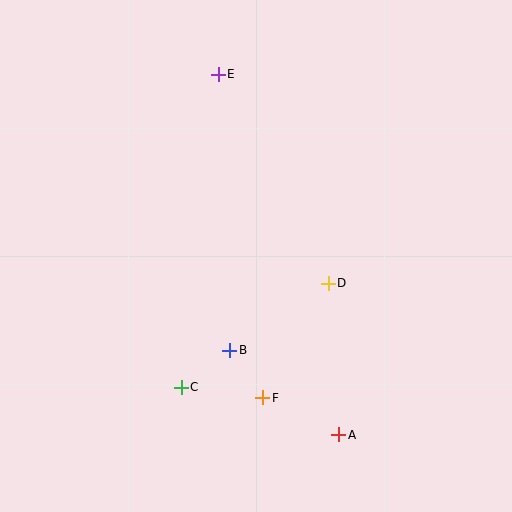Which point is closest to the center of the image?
Point D at (328, 283) is closest to the center.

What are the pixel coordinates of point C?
Point C is at (181, 387).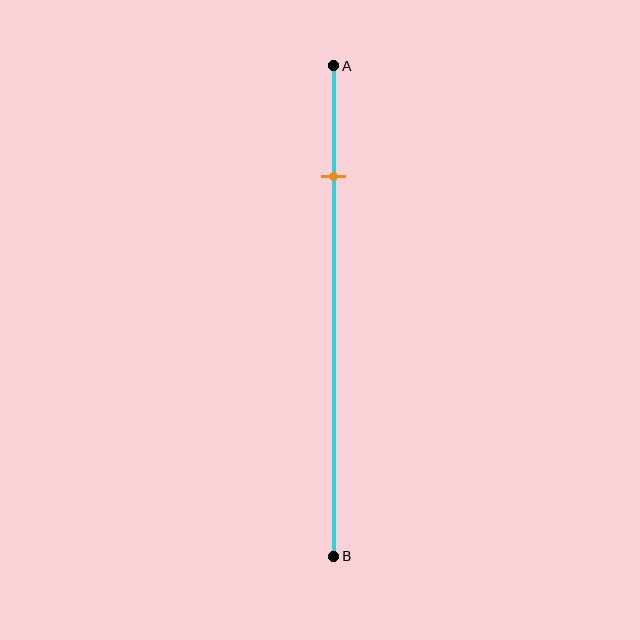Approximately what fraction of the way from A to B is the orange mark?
The orange mark is approximately 25% of the way from A to B.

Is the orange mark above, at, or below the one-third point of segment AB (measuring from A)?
The orange mark is above the one-third point of segment AB.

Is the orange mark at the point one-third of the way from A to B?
No, the mark is at about 25% from A, not at the 33% one-third point.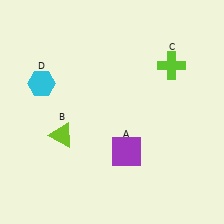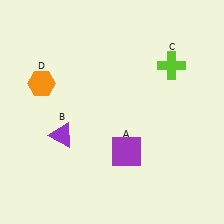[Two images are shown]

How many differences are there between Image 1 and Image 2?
There are 2 differences between the two images.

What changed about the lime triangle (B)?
In Image 1, B is lime. In Image 2, it changed to purple.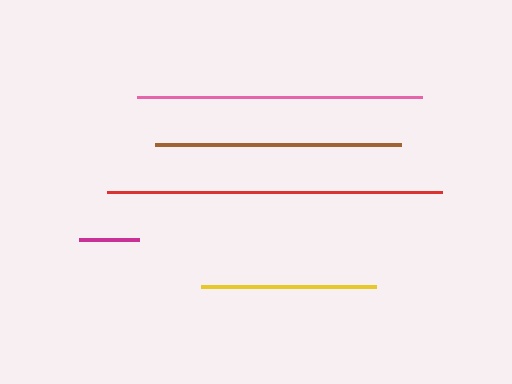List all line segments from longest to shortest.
From longest to shortest: red, pink, brown, yellow, magenta.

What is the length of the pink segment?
The pink segment is approximately 286 pixels long.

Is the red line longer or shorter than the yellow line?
The red line is longer than the yellow line.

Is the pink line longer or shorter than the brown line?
The pink line is longer than the brown line.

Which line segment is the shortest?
The magenta line is the shortest at approximately 61 pixels.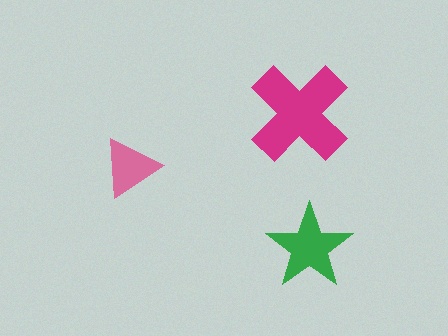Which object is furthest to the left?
The pink triangle is leftmost.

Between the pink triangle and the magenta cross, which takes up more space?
The magenta cross.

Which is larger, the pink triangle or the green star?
The green star.